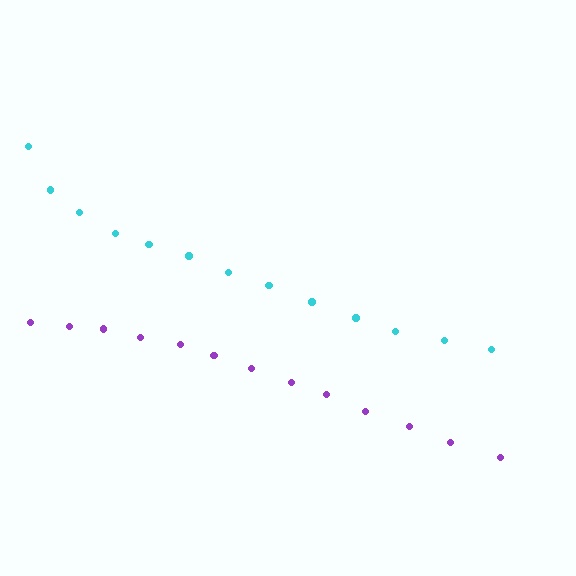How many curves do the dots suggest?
There are 2 distinct paths.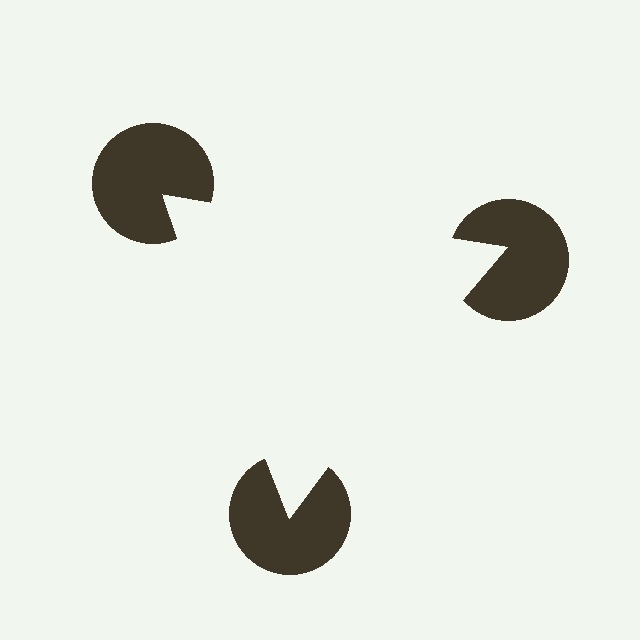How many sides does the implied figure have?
3 sides.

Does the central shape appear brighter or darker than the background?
It typically appears slightly brighter than the background, even though no actual brightness change is drawn.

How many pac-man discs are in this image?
There are 3 — one at each vertex of the illusory triangle.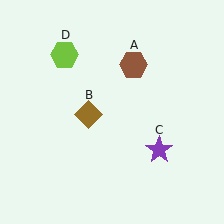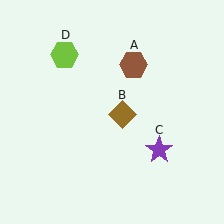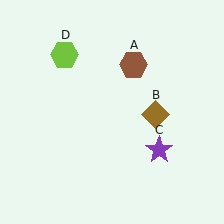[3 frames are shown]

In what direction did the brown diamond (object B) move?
The brown diamond (object B) moved right.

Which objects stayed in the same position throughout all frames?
Brown hexagon (object A) and purple star (object C) and lime hexagon (object D) remained stationary.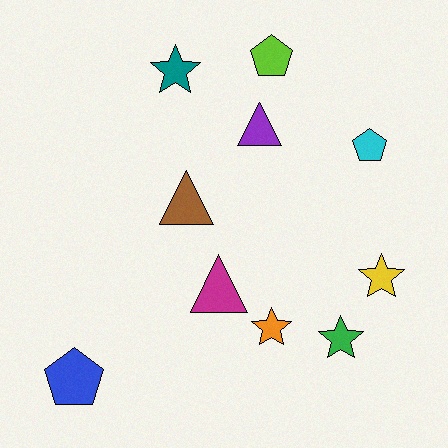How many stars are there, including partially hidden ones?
There are 4 stars.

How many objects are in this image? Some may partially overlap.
There are 10 objects.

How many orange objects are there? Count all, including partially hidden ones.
There is 1 orange object.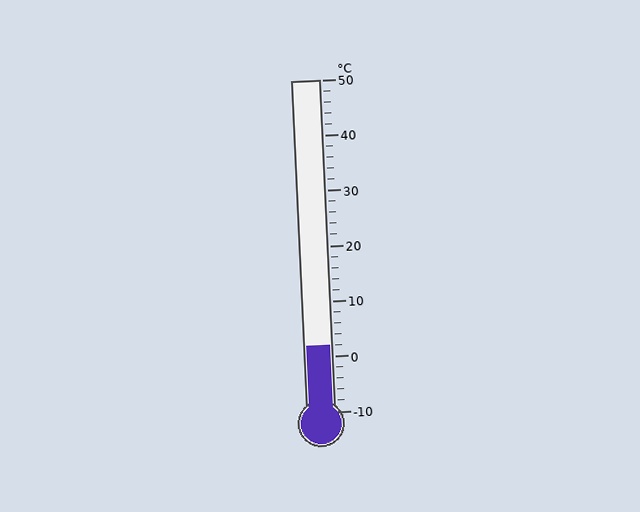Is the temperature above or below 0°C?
The temperature is above 0°C.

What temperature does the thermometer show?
The thermometer shows approximately 2°C.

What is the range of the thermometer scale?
The thermometer scale ranges from -10°C to 50°C.